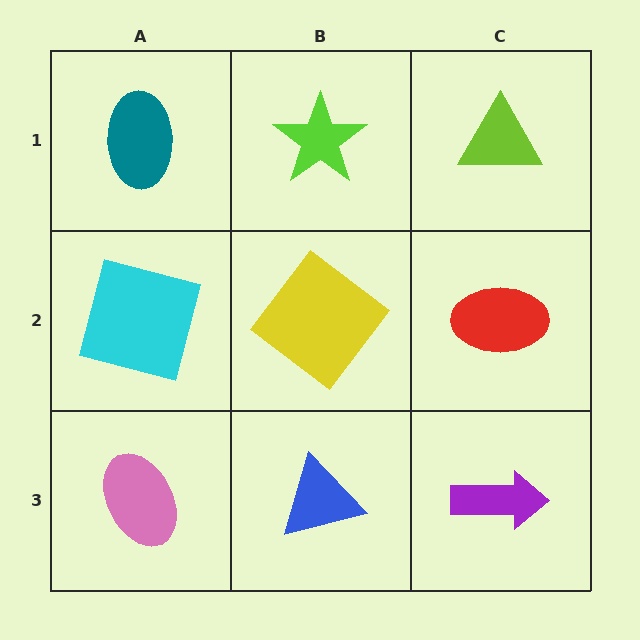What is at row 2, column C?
A red ellipse.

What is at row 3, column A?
A pink ellipse.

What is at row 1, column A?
A teal ellipse.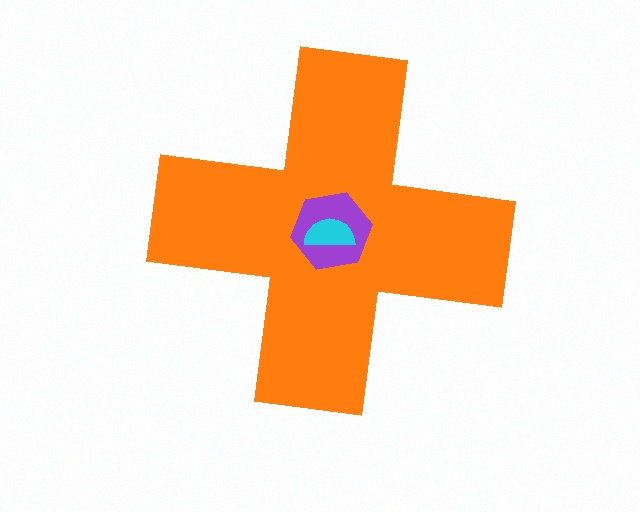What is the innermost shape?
The cyan semicircle.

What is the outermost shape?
The orange cross.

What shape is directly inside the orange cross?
The purple hexagon.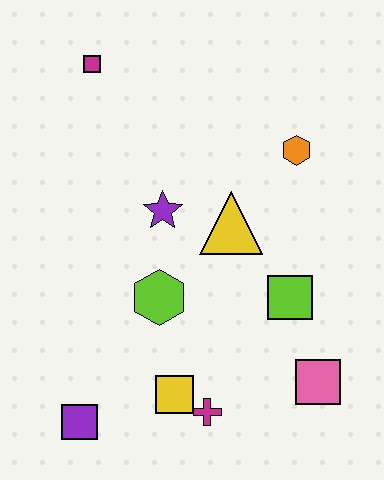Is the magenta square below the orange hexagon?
No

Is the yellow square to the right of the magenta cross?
No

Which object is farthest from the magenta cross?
The magenta square is farthest from the magenta cross.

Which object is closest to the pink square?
The lime square is closest to the pink square.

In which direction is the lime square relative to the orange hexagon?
The lime square is below the orange hexagon.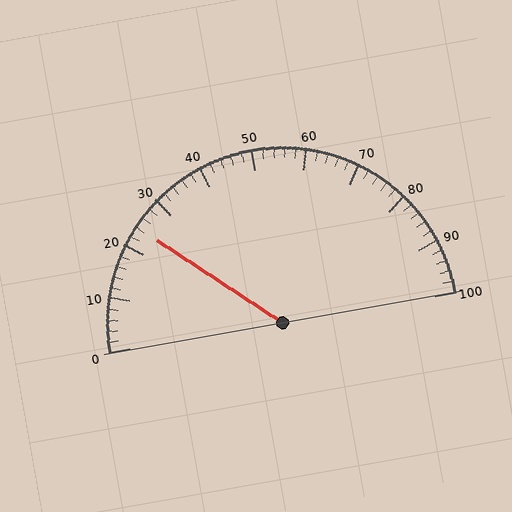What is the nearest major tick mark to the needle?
The nearest major tick mark is 20.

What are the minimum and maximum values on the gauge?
The gauge ranges from 0 to 100.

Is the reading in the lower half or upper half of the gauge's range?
The reading is in the lower half of the range (0 to 100).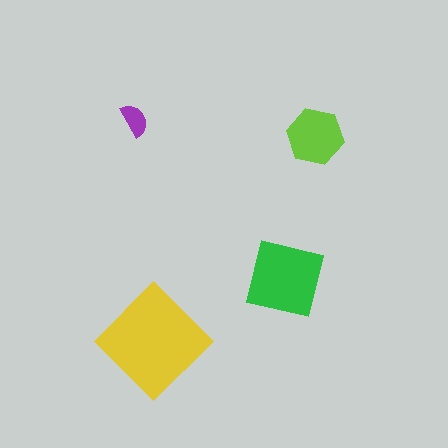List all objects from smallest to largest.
The purple semicircle, the lime hexagon, the green square, the yellow diamond.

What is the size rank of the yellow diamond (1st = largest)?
1st.